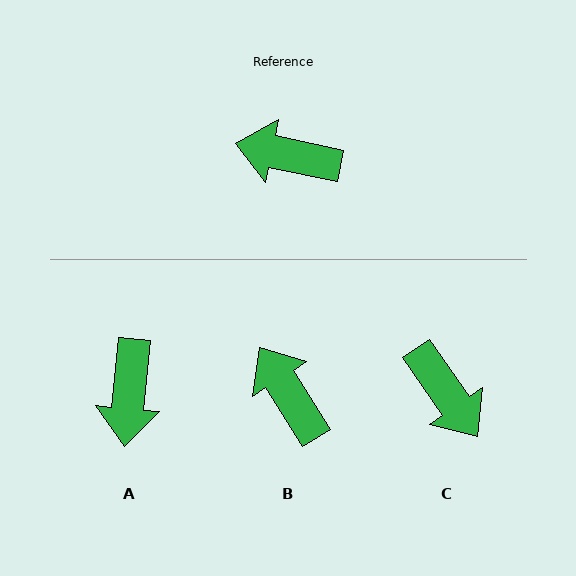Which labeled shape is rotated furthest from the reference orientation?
C, about 137 degrees away.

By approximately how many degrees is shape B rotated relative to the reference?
Approximately 46 degrees clockwise.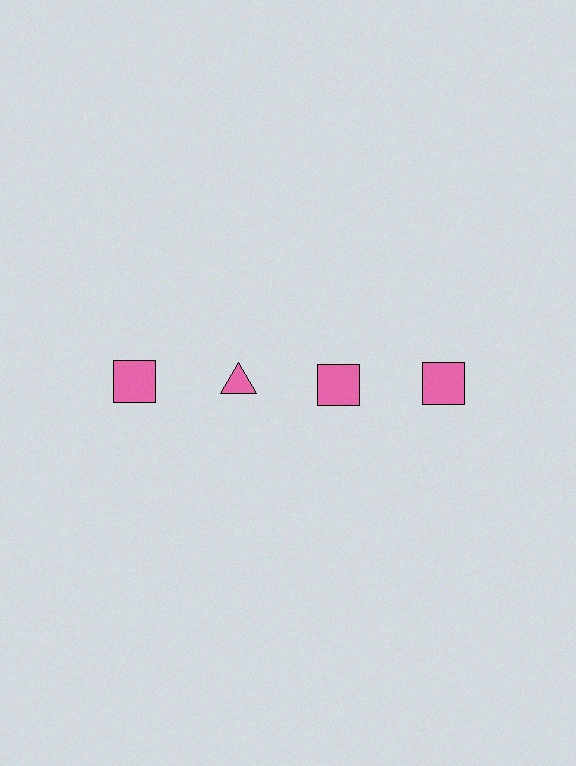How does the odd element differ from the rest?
It has a different shape: triangle instead of square.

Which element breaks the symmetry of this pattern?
The pink triangle in the top row, second from left column breaks the symmetry. All other shapes are pink squares.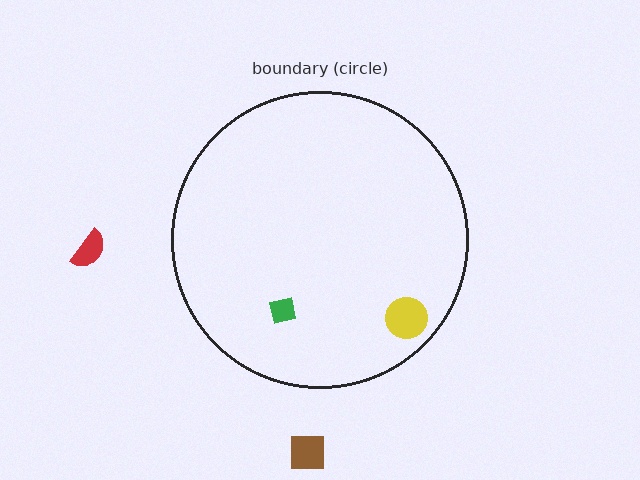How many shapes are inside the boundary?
2 inside, 2 outside.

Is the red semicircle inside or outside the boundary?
Outside.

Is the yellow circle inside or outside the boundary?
Inside.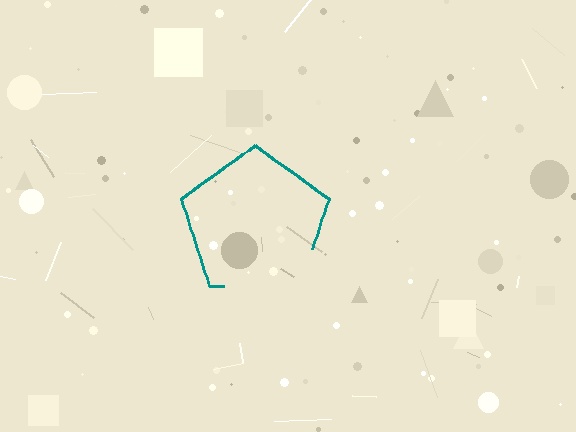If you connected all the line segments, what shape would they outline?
They would outline a pentagon.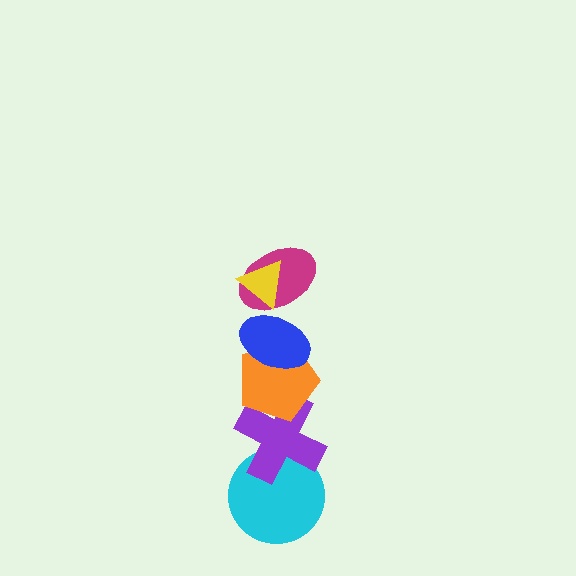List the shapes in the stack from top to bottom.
From top to bottom: the yellow triangle, the magenta ellipse, the blue ellipse, the orange pentagon, the purple cross, the cyan circle.